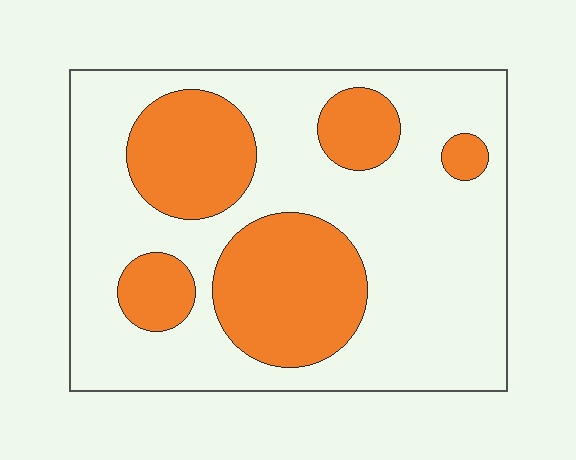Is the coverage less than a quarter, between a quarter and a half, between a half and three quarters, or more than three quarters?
Between a quarter and a half.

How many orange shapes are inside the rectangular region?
5.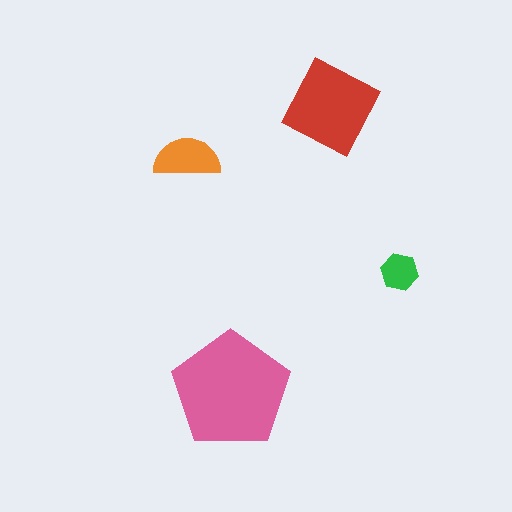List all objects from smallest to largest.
The green hexagon, the orange semicircle, the red diamond, the pink pentagon.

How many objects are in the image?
There are 4 objects in the image.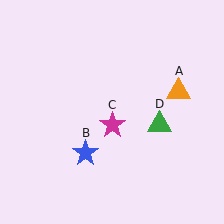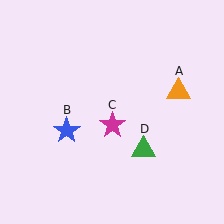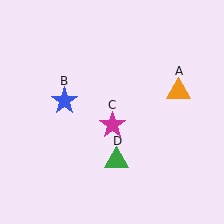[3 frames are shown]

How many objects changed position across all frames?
2 objects changed position: blue star (object B), green triangle (object D).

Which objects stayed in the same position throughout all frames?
Orange triangle (object A) and magenta star (object C) remained stationary.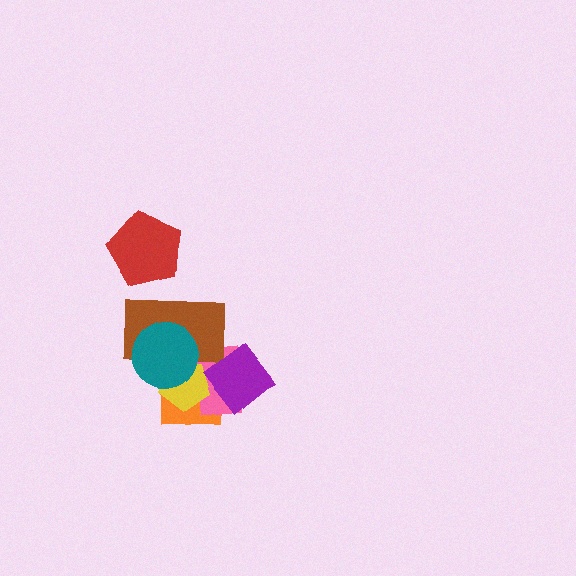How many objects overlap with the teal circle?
4 objects overlap with the teal circle.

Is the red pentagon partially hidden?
No, no other shape covers it.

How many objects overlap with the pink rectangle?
5 objects overlap with the pink rectangle.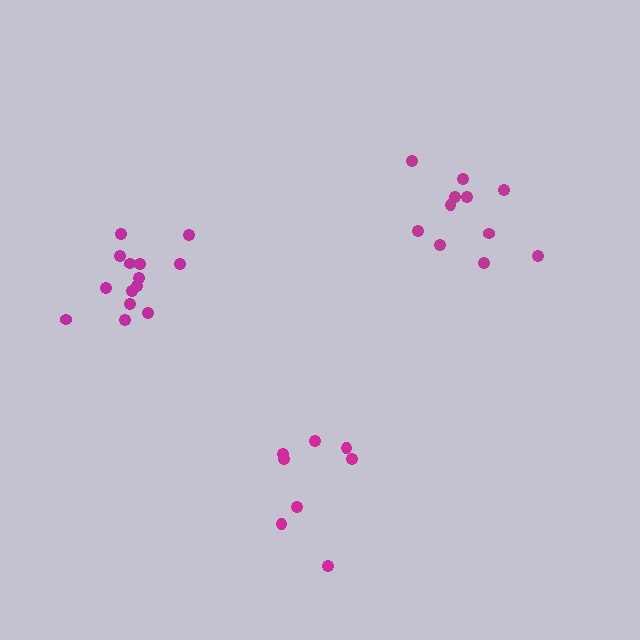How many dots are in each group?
Group 1: 14 dots, Group 2: 11 dots, Group 3: 8 dots (33 total).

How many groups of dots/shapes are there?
There are 3 groups.